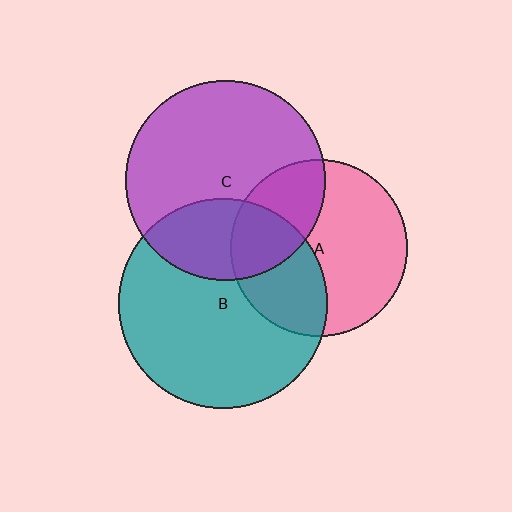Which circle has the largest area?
Circle B (teal).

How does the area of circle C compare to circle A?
Approximately 1.3 times.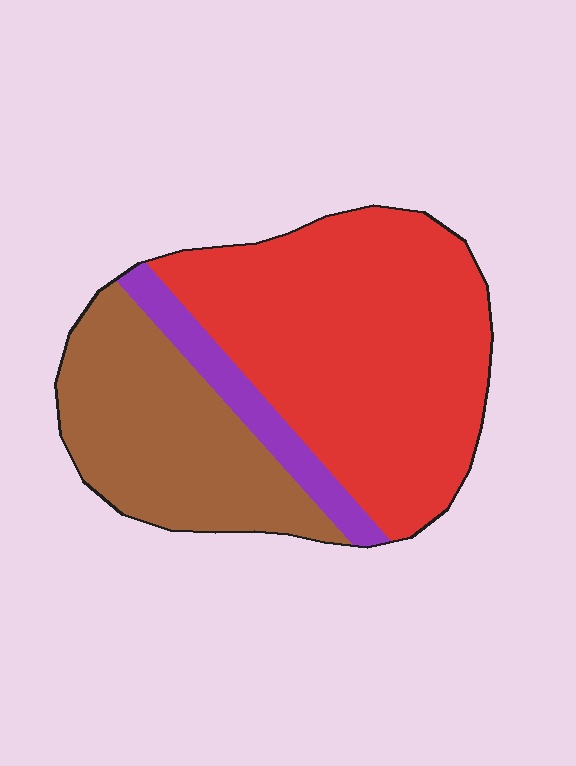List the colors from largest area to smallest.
From largest to smallest: red, brown, purple.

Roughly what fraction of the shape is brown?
Brown takes up about one third (1/3) of the shape.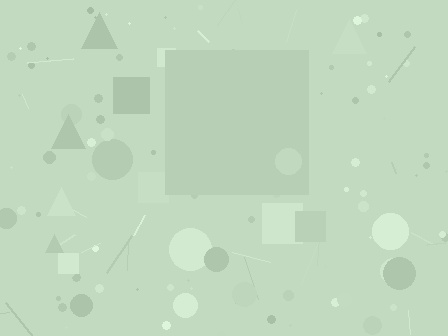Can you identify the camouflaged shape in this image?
The camouflaged shape is a square.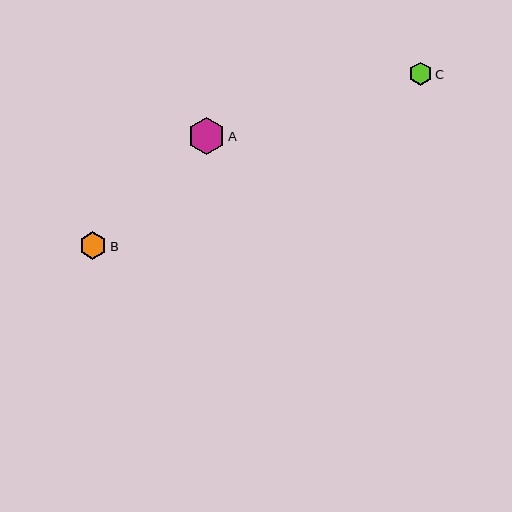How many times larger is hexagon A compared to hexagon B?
Hexagon A is approximately 1.4 times the size of hexagon B.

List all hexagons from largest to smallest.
From largest to smallest: A, B, C.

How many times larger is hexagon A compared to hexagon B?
Hexagon A is approximately 1.4 times the size of hexagon B.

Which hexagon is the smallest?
Hexagon C is the smallest with a size of approximately 23 pixels.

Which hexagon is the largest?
Hexagon A is the largest with a size of approximately 37 pixels.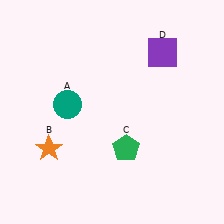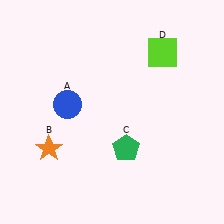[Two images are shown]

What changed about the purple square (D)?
In Image 1, D is purple. In Image 2, it changed to lime.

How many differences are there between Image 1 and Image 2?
There are 2 differences between the two images.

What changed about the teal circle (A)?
In Image 1, A is teal. In Image 2, it changed to blue.